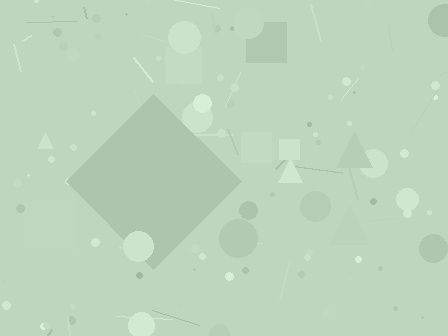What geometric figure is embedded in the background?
A diamond is embedded in the background.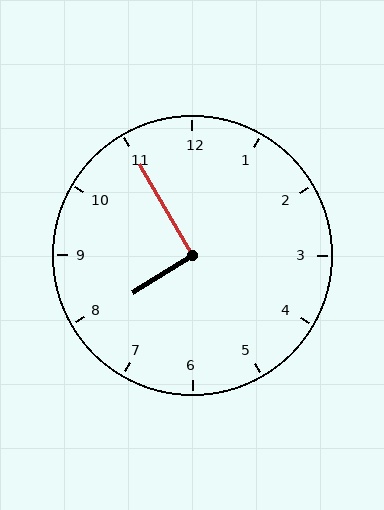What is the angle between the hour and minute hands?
Approximately 92 degrees.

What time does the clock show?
7:55.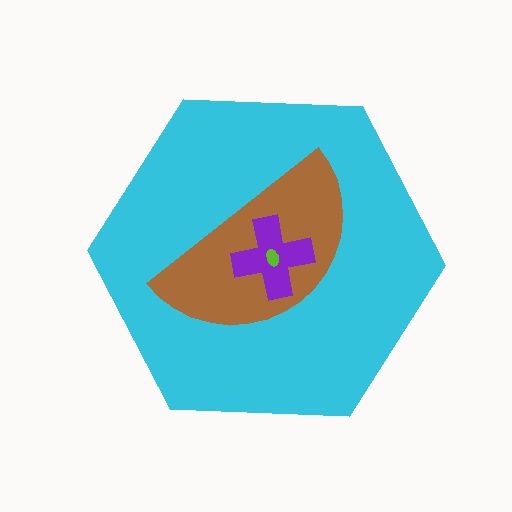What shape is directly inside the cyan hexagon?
The brown semicircle.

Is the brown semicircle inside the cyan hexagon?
Yes.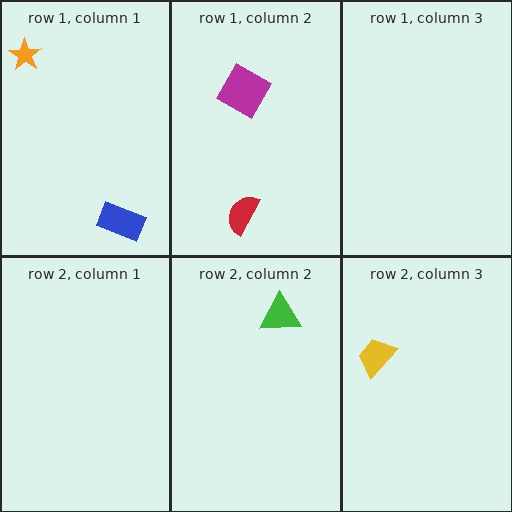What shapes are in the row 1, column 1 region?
The orange star, the blue rectangle.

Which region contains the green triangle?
The row 2, column 2 region.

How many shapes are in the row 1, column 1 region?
2.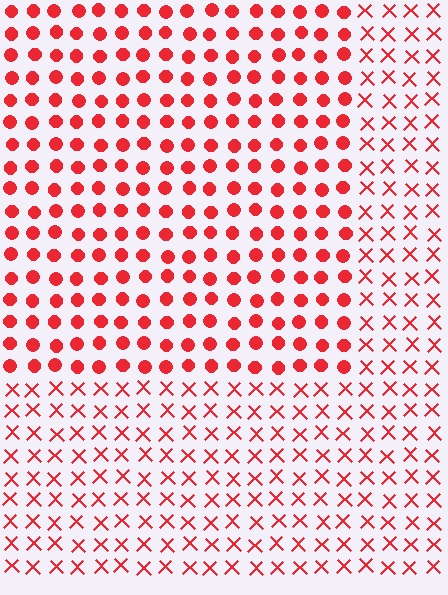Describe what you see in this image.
The image is filled with small red elements arranged in a uniform grid. A rectangle-shaped region contains circles, while the surrounding area contains X marks. The boundary is defined purely by the change in element shape.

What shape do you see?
I see a rectangle.